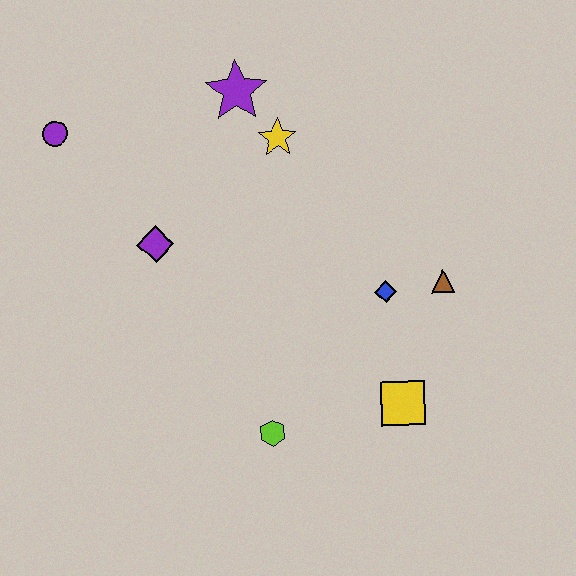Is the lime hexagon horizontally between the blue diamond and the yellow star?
No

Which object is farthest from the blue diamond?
The purple circle is farthest from the blue diamond.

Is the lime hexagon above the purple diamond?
No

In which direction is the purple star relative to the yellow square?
The purple star is above the yellow square.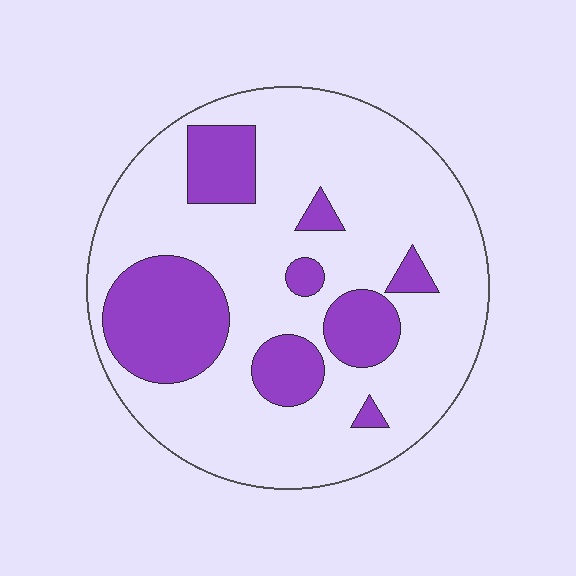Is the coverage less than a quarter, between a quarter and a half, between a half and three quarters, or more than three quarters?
Less than a quarter.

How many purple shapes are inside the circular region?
8.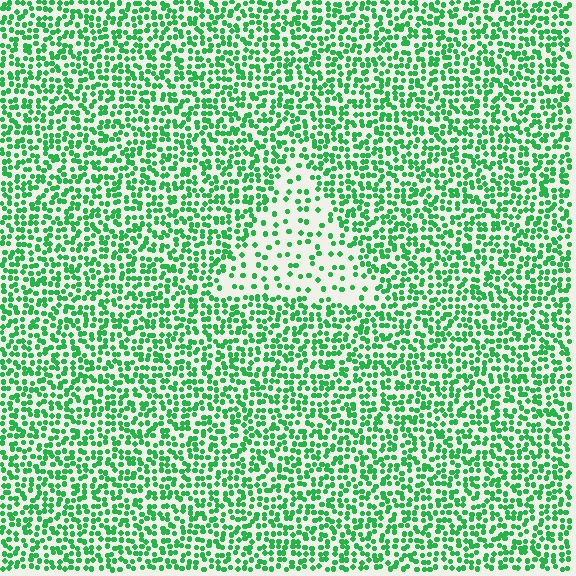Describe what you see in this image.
The image contains small green elements arranged at two different densities. A triangle-shaped region is visible where the elements are less densely packed than the surrounding area.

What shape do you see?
I see a triangle.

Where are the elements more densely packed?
The elements are more densely packed outside the triangle boundary.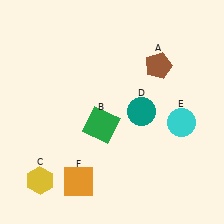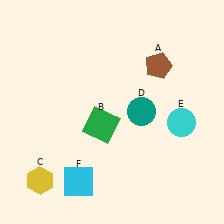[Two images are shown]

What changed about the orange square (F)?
In Image 1, F is orange. In Image 2, it changed to cyan.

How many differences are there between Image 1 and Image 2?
There is 1 difference between the two images.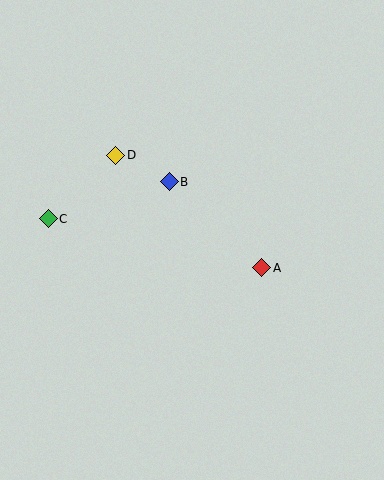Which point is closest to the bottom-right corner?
Point A is closest to the bottom-right corner.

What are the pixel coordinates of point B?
Point B is at (169, 182).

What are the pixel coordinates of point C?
Point C is at (48, 219).